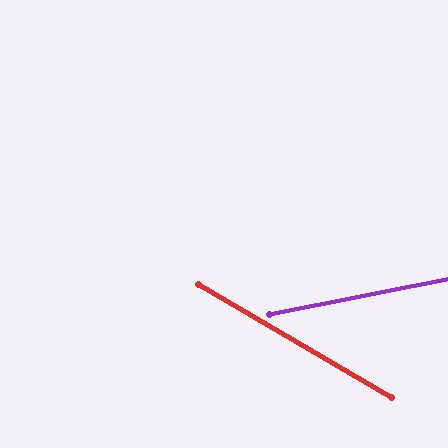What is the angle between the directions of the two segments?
Approximately 42 degrees.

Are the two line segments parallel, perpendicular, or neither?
Neither parallel nor perpendicular — they differ by about 42°.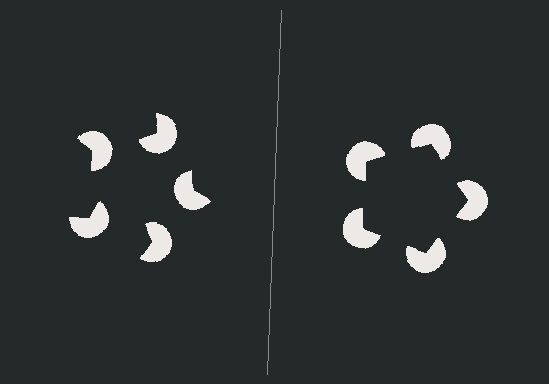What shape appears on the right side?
An illusory pentagon.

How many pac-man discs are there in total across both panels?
10 — 5 on each side.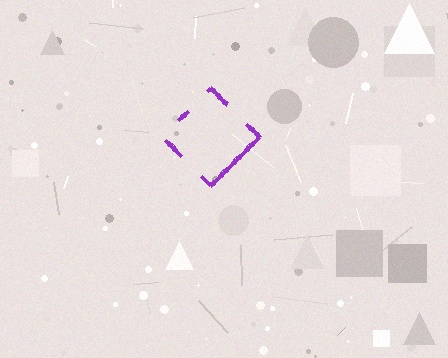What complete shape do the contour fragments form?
The contour fragments form a diamond.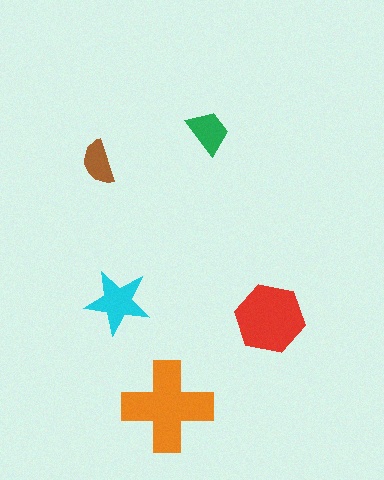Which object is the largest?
The orange cross.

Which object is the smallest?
The brown semicircle.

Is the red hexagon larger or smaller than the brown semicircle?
Larger.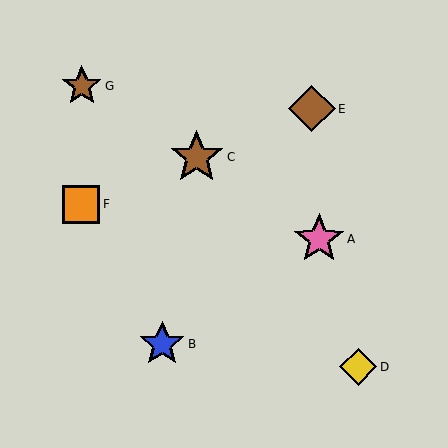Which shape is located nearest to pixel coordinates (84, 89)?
The brown star (labeled G) at (82, 86) is nearest to that location.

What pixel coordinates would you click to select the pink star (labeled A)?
Click at (319, 239) to select the pink star A.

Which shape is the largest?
The brown star (labeled C) is the largest.